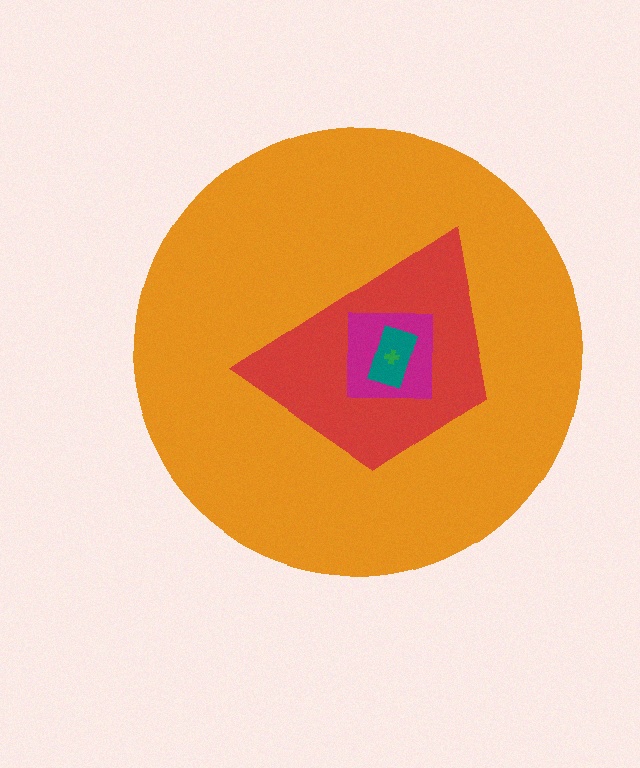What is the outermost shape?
The orange circle.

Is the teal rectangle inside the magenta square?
Yes.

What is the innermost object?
The green cross.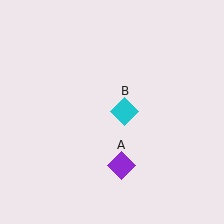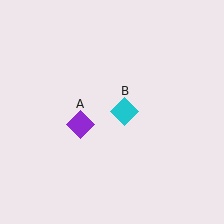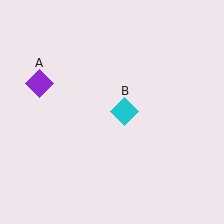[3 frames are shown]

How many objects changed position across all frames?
1 object changed position: purple diamond (object A).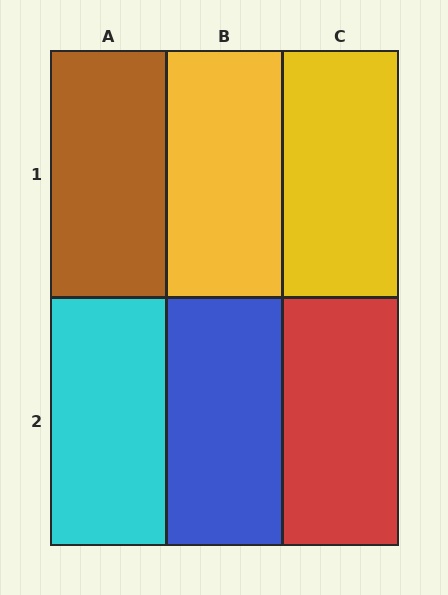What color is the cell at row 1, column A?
Brown.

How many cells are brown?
1 cell is brown.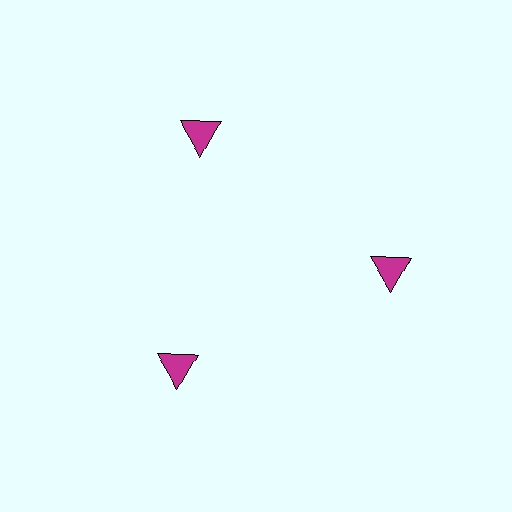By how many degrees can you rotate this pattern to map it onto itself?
The pattern maps onto itself every 120 degrees of rotation.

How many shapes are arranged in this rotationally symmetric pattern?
There are 3 shapes, arranged in 3 groups of 1.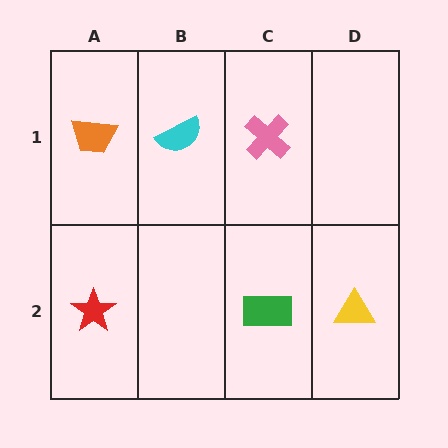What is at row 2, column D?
A yellow triangle.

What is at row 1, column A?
An orange trapezoid.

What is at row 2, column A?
A red star.